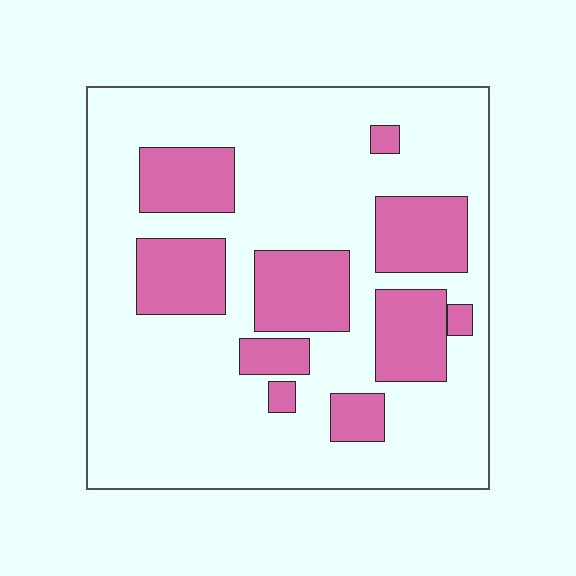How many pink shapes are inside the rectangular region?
10.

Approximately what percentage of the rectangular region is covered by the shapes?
Approximately 25%.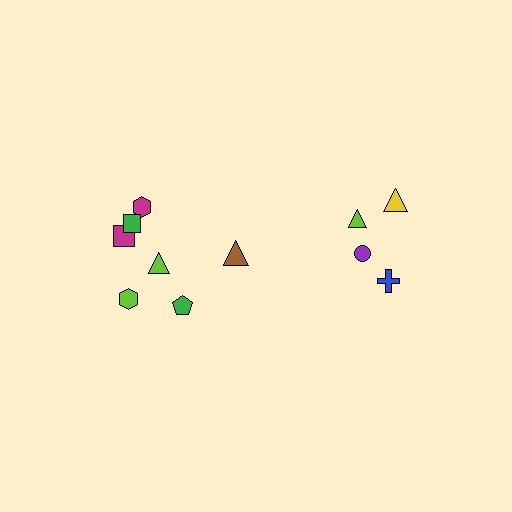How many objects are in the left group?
There are 7 objects.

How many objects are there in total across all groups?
There are 11 objects.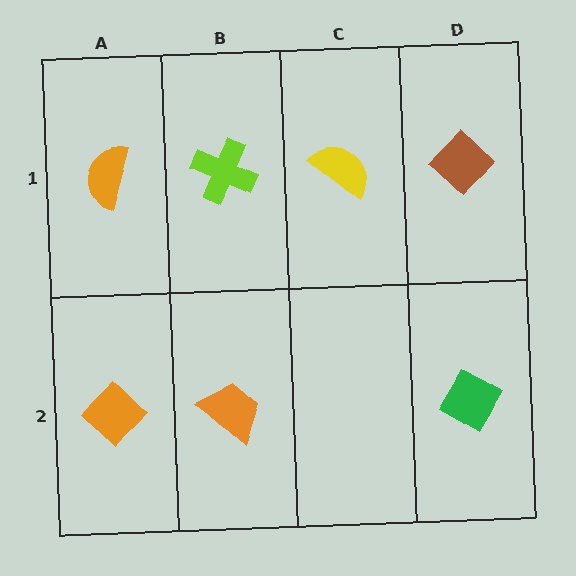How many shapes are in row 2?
3 shapes.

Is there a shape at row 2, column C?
No, that cell is empty.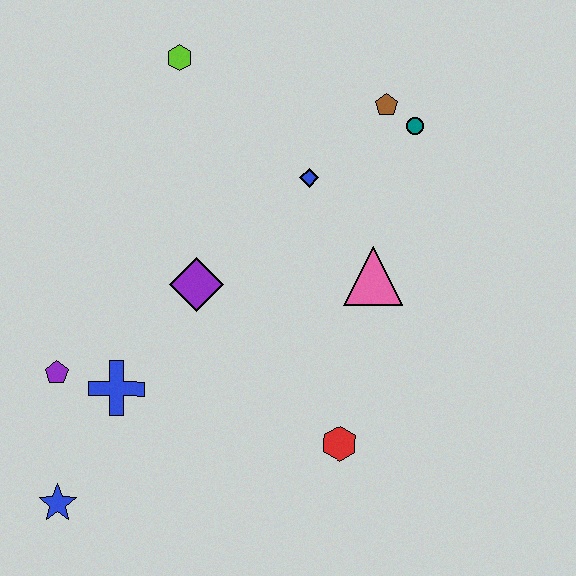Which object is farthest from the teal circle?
The blue star is farthest from the teal circle.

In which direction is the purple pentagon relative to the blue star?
The purple pentagon is above the blue star.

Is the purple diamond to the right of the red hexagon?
No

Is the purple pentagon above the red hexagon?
Yes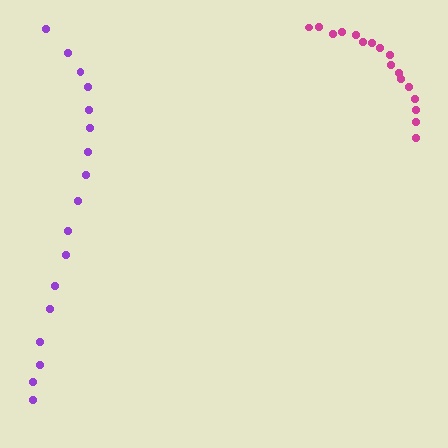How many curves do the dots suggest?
There are 2 distinct paths.